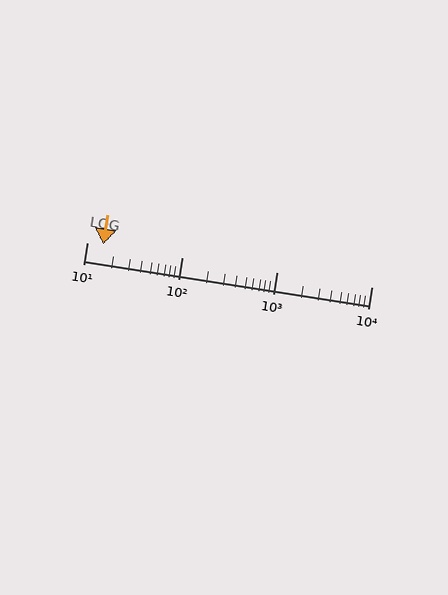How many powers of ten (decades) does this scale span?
The scale spans 3 decades, from 10 to 10000.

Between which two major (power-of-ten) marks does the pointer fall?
The pointer is between 10 and 100.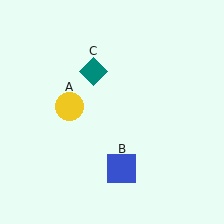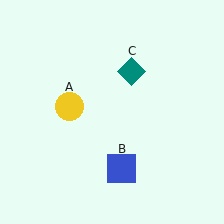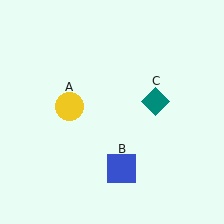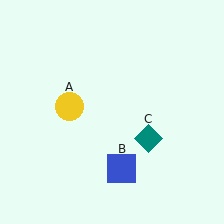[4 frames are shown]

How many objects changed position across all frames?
1 object changed position: teal diamond (object C).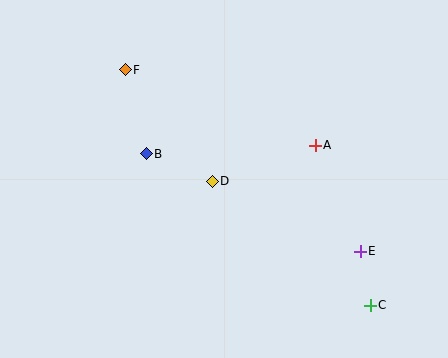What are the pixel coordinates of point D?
Point D is at (212, 181).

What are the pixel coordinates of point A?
Point A is at (315, 146).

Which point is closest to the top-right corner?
Point A is closest to the top-right corner.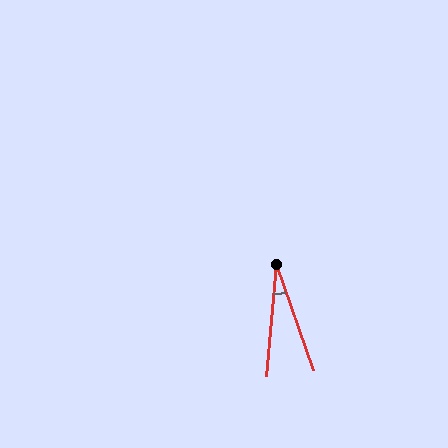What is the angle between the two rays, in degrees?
Approximately 25 degrees.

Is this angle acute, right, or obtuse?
It is acute.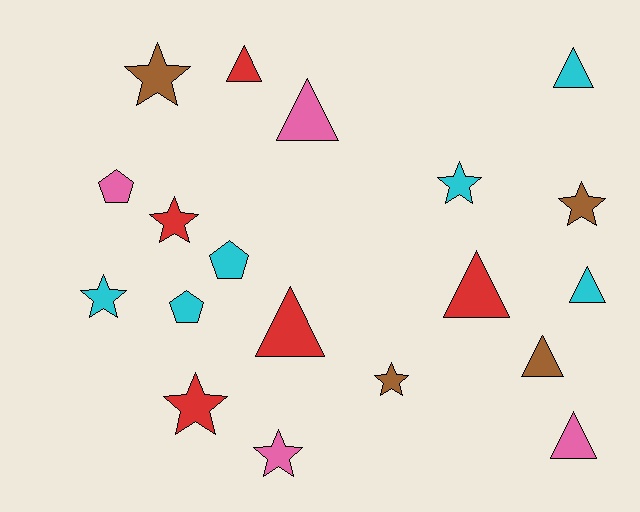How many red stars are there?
There are 2 red stars.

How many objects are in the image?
There are 19 objects.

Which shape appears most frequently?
Star, with 8 objects.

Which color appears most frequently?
Cyan, with 6 objects.